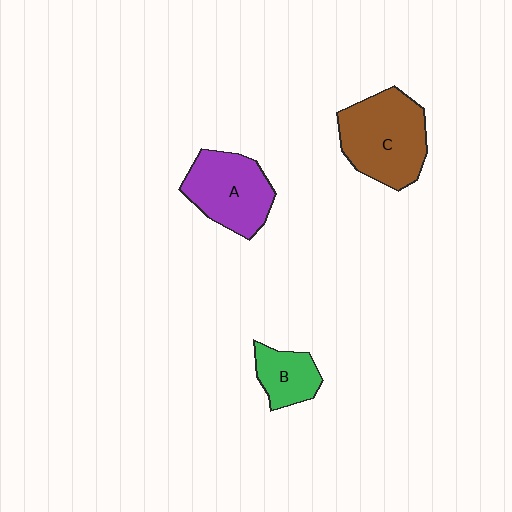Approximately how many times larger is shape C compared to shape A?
Approximately 1.2 times.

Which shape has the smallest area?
Shape B (green).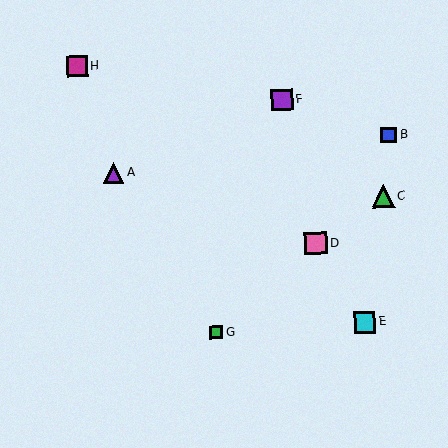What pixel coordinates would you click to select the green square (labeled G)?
Click at (216, 333) to select the green square G.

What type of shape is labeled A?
Shape A is a purple triangle.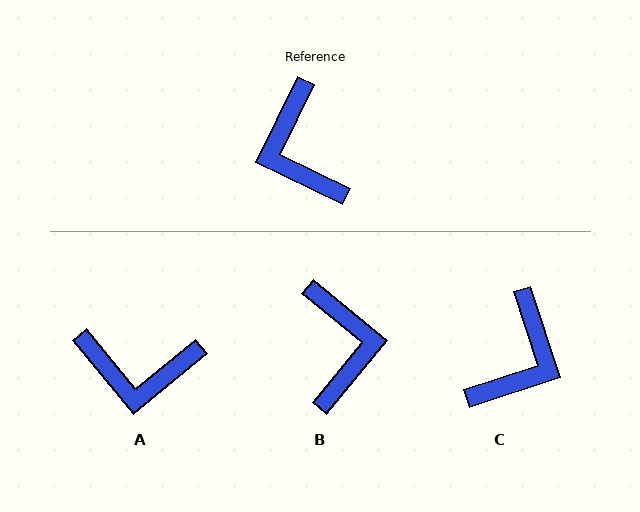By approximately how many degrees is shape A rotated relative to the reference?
Approximately 66 degrees counter-clockwise.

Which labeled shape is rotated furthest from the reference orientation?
B, about 166 degrees away.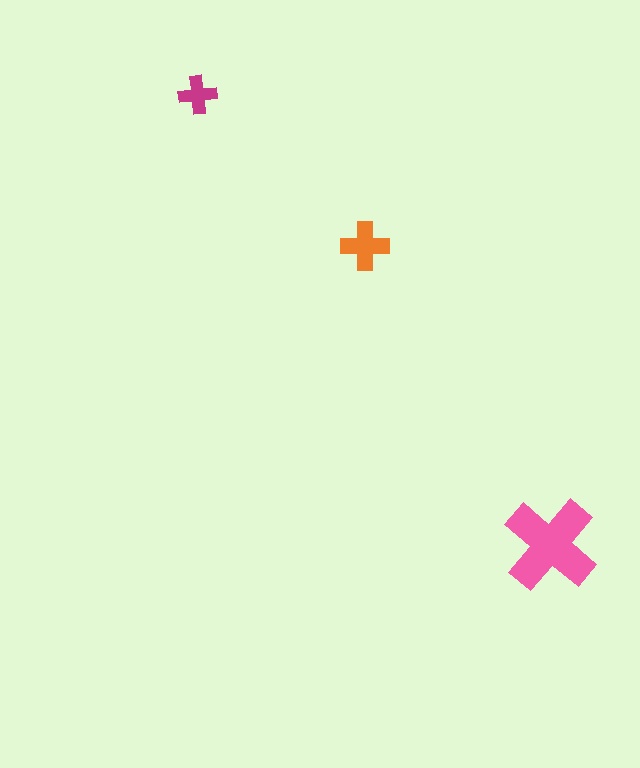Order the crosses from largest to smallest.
the pink one, the orange one, the magenta one.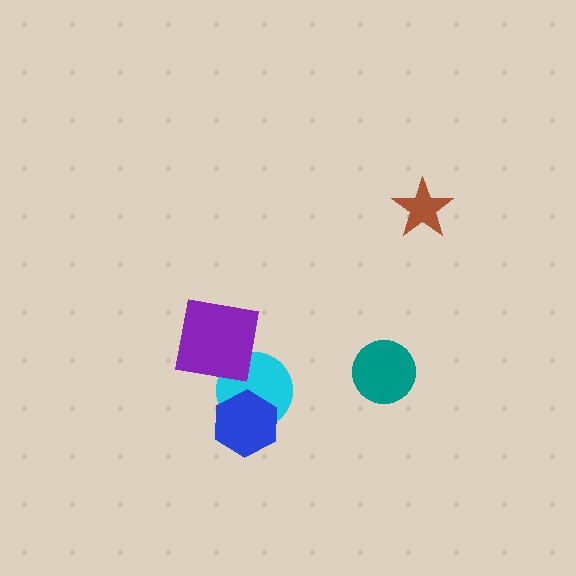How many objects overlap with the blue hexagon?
1 object overlaps with the blue hexagon.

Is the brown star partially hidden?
No, no other shape covers it.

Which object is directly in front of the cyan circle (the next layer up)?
The blue hexagon is directly in front of the cyan circle.